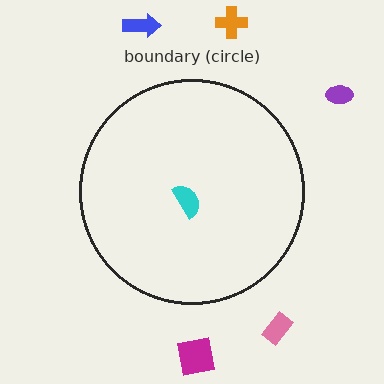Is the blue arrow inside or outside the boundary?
Outside.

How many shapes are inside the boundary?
1 inside, 5 outside.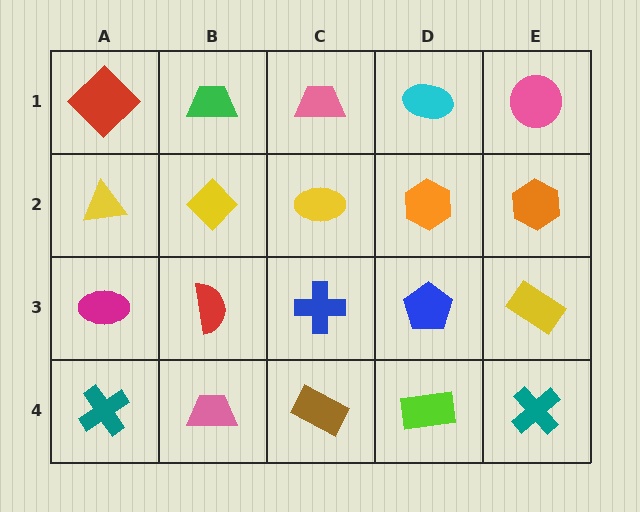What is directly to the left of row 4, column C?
A pink trapezoid.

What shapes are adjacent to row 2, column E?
A pink circle (row 1, column E), a yellow rectangle (row 3, column E), an orange hexagon (row 2, column D).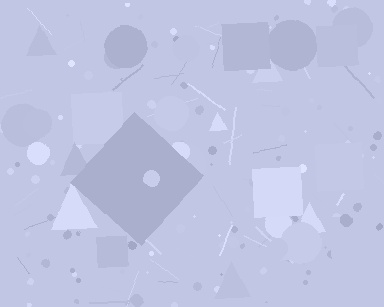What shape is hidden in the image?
A diamond is hidden in the image.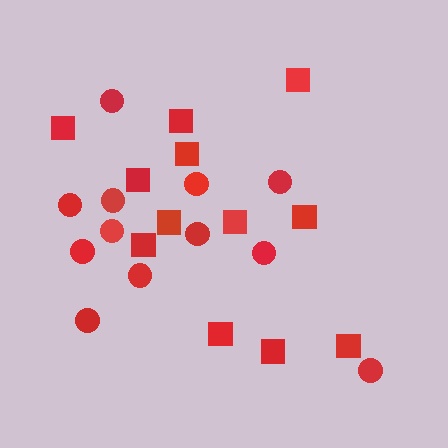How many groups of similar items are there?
There are 2 groups: one group of squares (12) and one group of circles (12).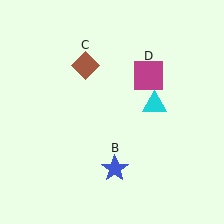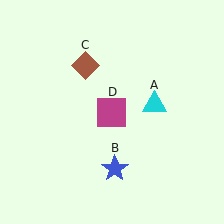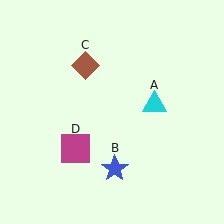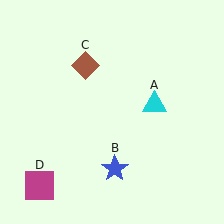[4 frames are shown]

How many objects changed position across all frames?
1 object changed position: magenta square (object D).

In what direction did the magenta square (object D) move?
The magenta square (object D) moved down and to the left.